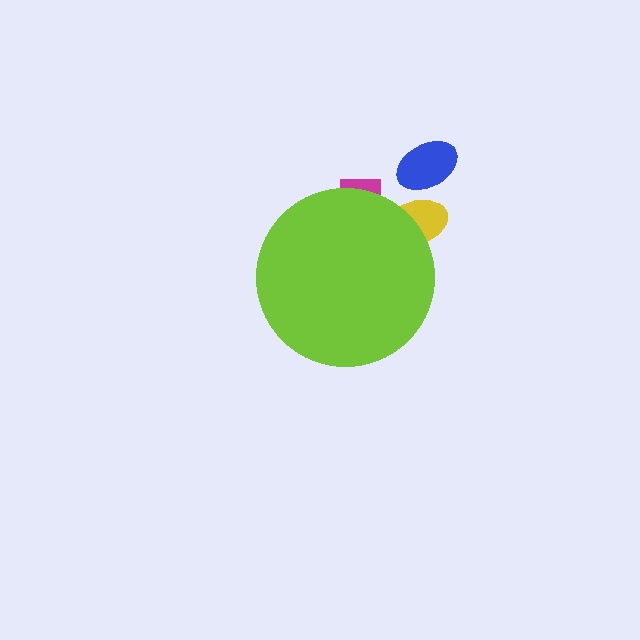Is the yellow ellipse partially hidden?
Yes, the yellow ellipse is partially hidden behind the lime circle.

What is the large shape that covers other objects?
A lime circle.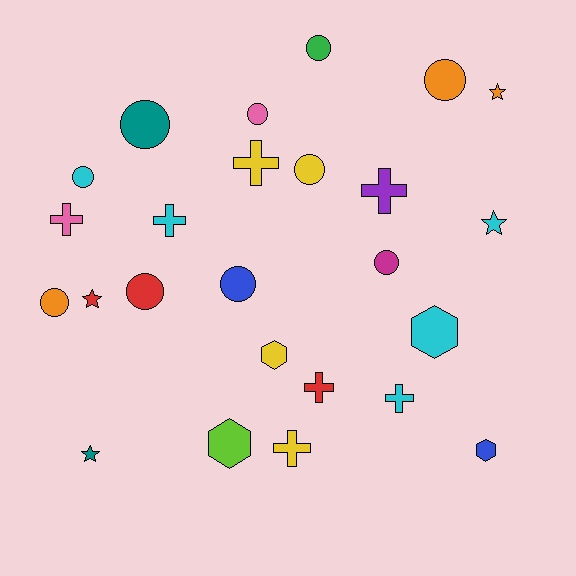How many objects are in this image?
There are 25 objects.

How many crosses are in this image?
There are 7 crosses.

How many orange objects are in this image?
There are 3 orange objects.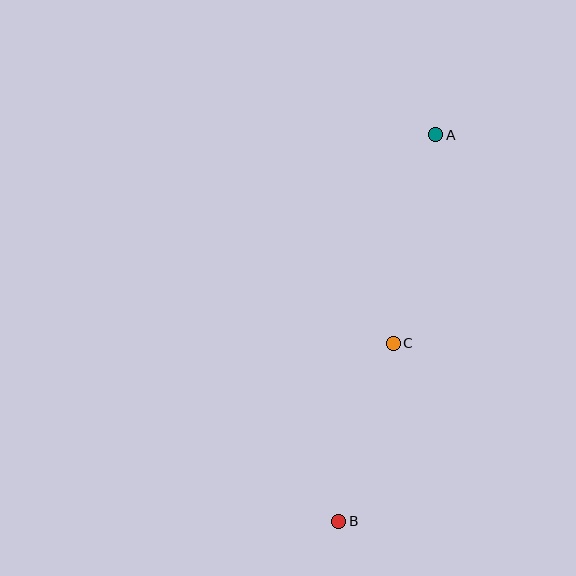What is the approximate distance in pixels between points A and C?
The distance between A and C is approximately 213 pixels.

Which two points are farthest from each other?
Points A and B are farthest from each other.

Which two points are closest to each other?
Points B and C are closest to each other.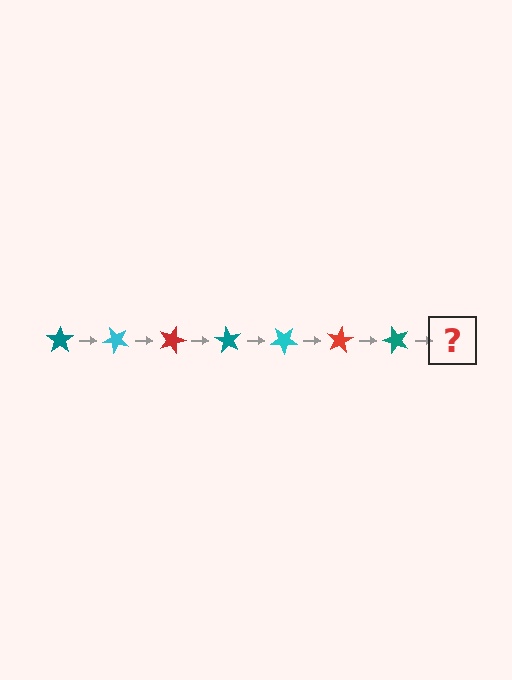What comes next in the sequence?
The next element should be a cyan star, rotated 315 degrees from the start.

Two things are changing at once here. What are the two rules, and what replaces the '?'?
The two rules are that it rotates 45 degrees each step and the color cycles through teal, cyan, and red. The '?' should be a cyan star, rotated 315 degrees from the start.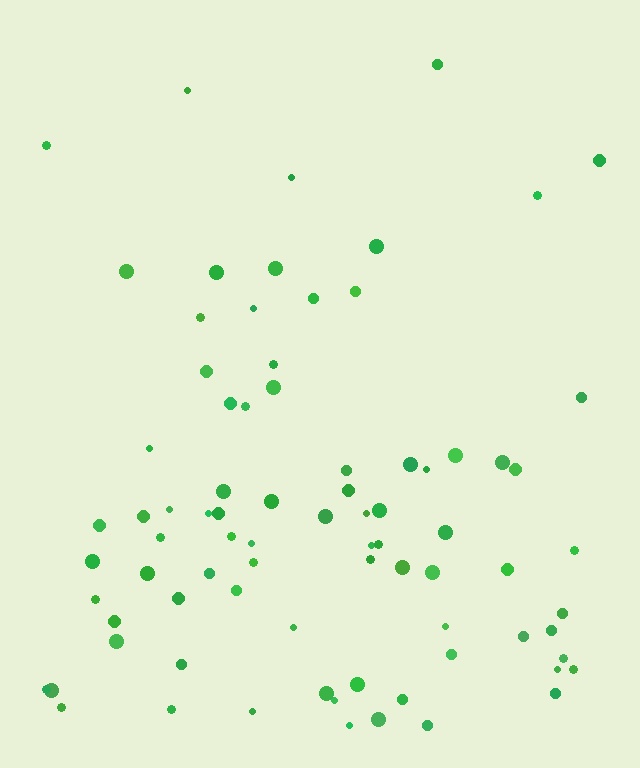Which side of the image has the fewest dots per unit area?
The top.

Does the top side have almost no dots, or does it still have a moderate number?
Still a moderate number, just noticeably fewer than the bottom.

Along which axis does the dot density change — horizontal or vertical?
Vertical.